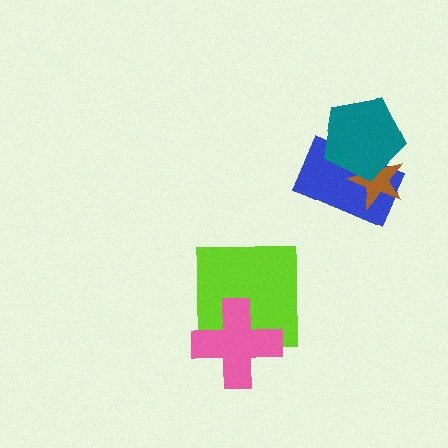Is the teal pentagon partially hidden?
No, no other shape covers it.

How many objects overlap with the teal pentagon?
2 objects overlap with the teal pentagon.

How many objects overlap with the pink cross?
1 object overlaps with the pink cross.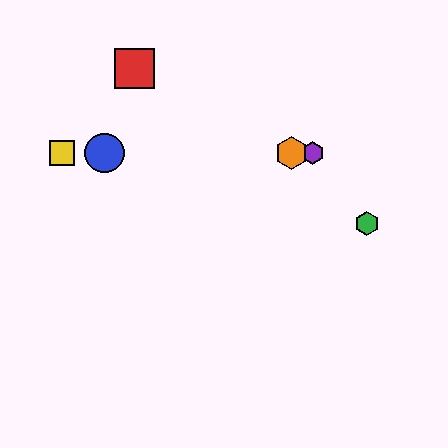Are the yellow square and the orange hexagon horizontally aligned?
Yes, both are at y≈153.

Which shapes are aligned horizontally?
The blue circle, the yellow square, the purple hexagon, the orange hexagon are aligned horizontally.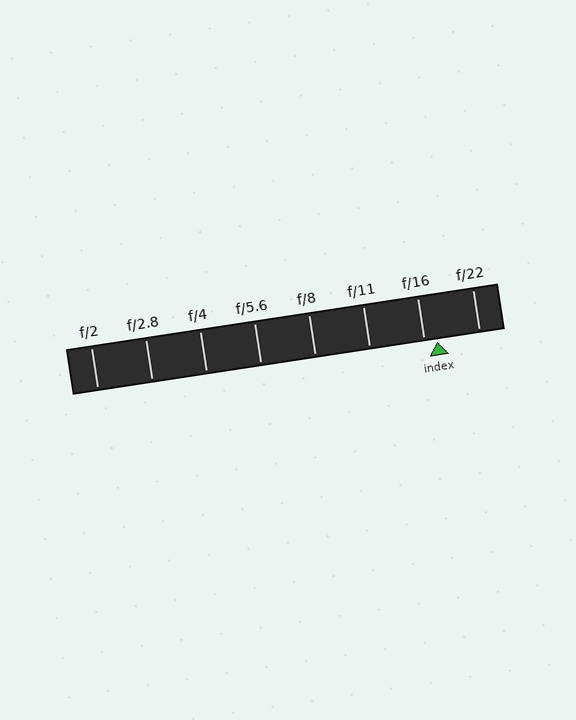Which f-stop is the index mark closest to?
The index mark is closest to f/16.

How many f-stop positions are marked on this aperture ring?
There are 8 f-stop positions marked.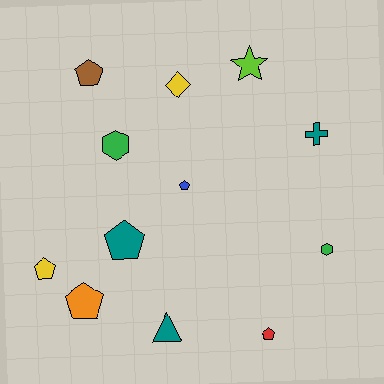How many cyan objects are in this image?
There are no cyan objects.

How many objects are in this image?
There are 12 objects.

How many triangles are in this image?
There is 1 triangle.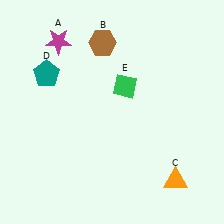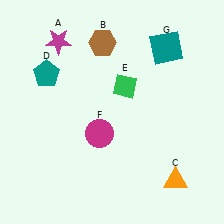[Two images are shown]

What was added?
A magenta circle (F), a teal square (G) were added in Image 2.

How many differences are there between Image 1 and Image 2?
There are 2 differences between the two images.